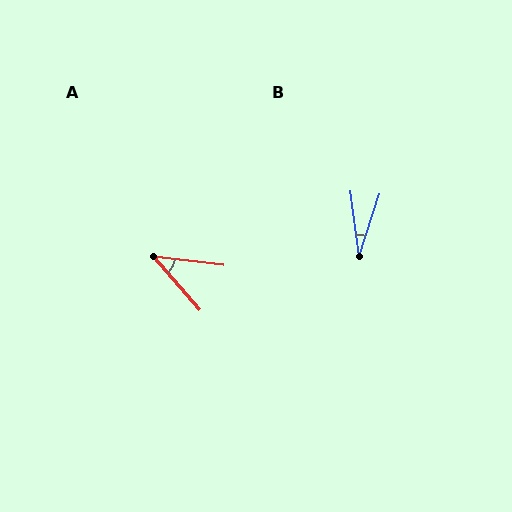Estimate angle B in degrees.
Approximately 25 degrees.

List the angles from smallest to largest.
B (25°), A (42°).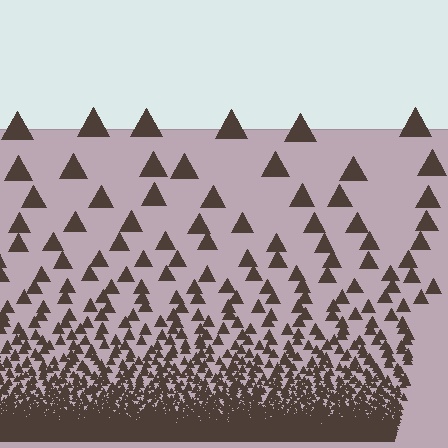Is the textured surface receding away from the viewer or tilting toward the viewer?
The surface appears to tilt toward the viewer. Texture elements get larger and sparser toward the top.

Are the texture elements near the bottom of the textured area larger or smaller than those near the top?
Smaller. The gradient is inverted — elements near the bottom are smaller and denser.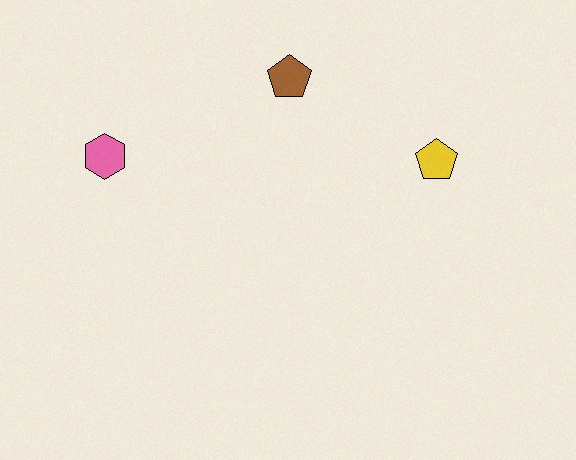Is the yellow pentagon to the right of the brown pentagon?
Yes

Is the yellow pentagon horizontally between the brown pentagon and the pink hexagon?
No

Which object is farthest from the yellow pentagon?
The pink hexagon is farthest from the yellow pentagon.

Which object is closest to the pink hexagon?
The brown pentagon is closest to the pink hexagon.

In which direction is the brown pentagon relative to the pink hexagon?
The brown pentagon is to the right of the pink hexagon.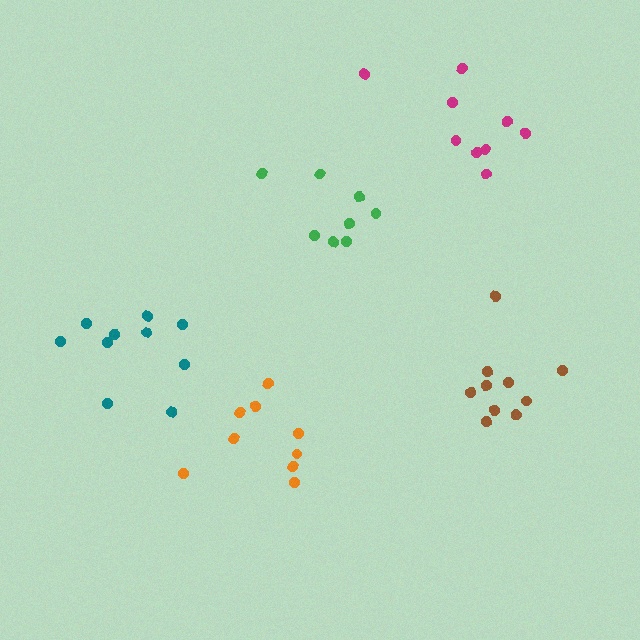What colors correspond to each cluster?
The clusters are colored: orange, brown, green, teal, magenta.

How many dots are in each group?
Group 1: 9 dots, Group 2: 10 dots, Group 3: 8 dots, Group 4: 10 dots, Group 5: 9 dots (46 total).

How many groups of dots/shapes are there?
There are 5 groups.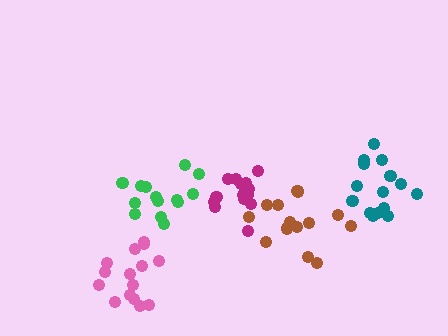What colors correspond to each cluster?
The clusters are colored: pink, magenta, brown, green, teal.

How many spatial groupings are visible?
There are 5 spatial groupings.